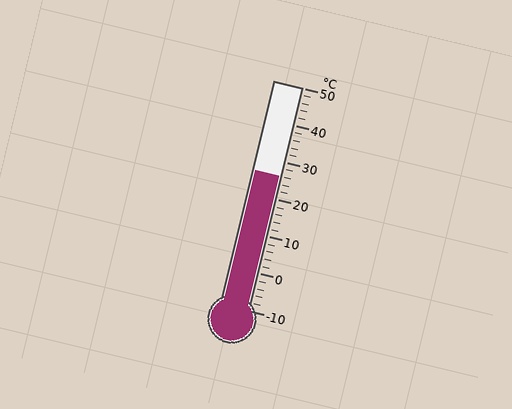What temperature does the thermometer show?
The thermometer shows approximately 26°C.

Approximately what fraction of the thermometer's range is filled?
The thermometer is filled to approximately 60% of its range.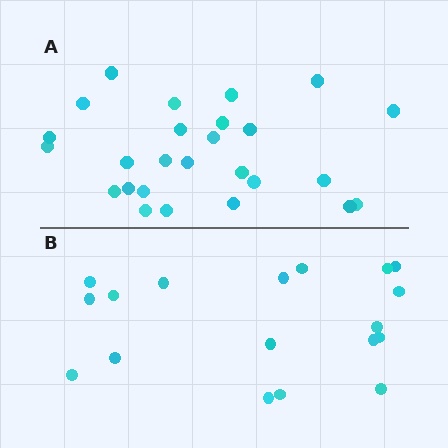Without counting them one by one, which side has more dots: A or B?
Region A (the top region) has more dots.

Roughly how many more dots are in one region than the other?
Region A has roughly 8 or so more dots than region B.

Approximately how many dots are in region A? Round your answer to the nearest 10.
About 30 dots. (The exact count is 26, which rounds to 30.)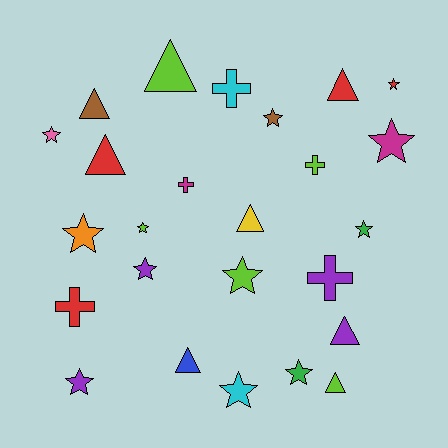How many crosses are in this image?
There are 5 crosses.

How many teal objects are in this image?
There are no teal objects.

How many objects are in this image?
There are 25 objects.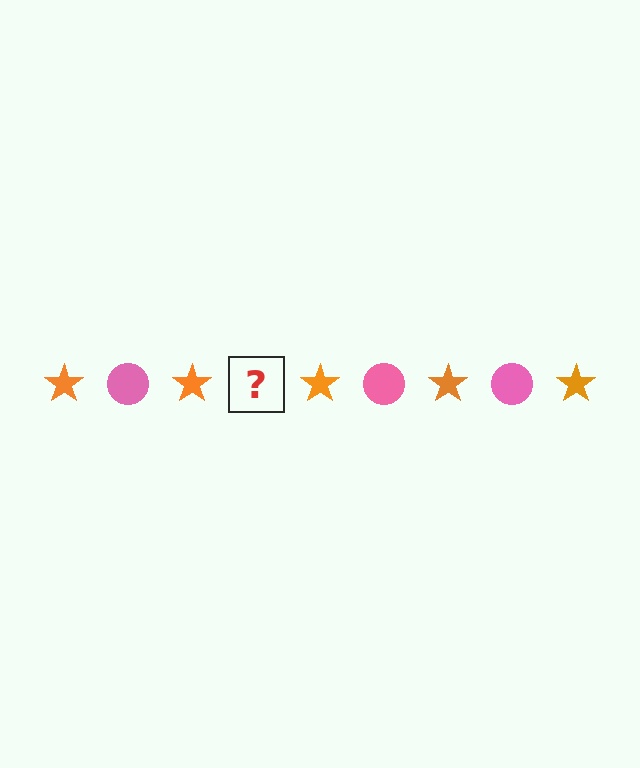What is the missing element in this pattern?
The missing element is a pink circle.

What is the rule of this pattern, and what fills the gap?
The rule is that the pattern alternates between orange star and pink circle. The gap should be filled with a pink circle.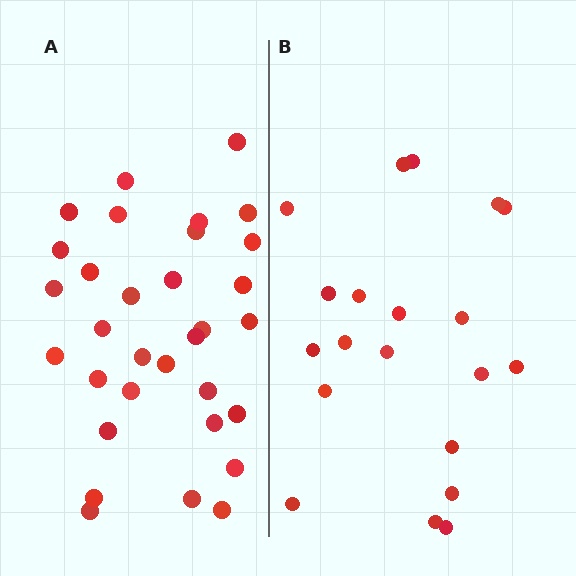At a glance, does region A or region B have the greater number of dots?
Region A (the left region) has more dots.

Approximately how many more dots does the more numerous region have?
Region A has roughly 12 or so more dots than region B.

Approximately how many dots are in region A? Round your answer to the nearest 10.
About 30 dots. (The exact count is 32, which rounds to 30.)